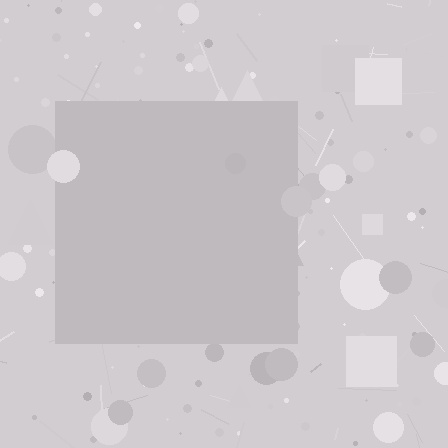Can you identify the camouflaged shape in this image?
The camouflaged shape is a square.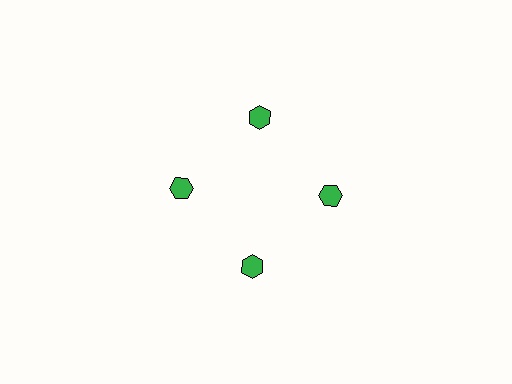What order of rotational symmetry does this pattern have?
This pattern has 4-fold rotational symmetry.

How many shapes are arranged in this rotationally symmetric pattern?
There are 4 shapes, arranged in 4 groups of 1.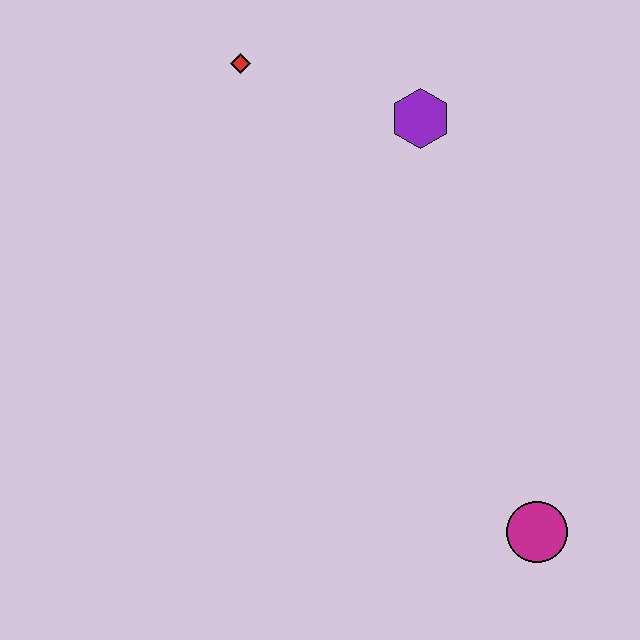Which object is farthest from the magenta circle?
The red diamond is farthest from the magenta circle.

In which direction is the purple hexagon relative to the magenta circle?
The purple hexagon is above the magenta circle.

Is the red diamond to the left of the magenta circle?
Yes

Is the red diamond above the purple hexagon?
Yes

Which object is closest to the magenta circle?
The purple hexagon is closest to the magenta circle.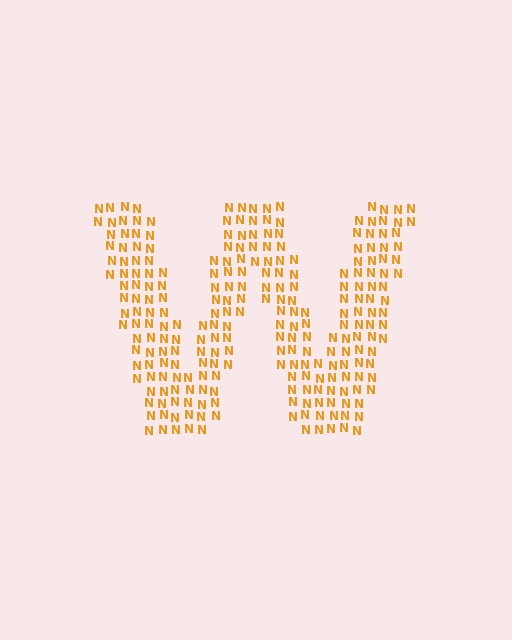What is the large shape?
The large shape is the letter W.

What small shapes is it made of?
It is made of small letter N's.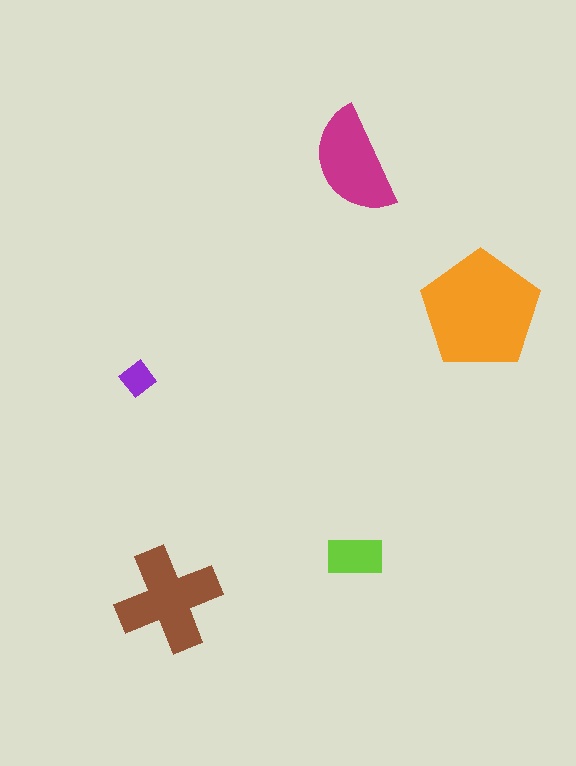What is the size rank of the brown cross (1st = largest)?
2nd.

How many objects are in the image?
There are 5 objects in the image.